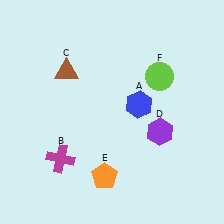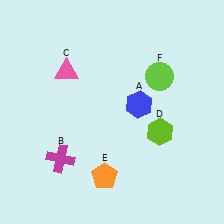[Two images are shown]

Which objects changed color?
C changed from brown to pink. D changed from purple to lime.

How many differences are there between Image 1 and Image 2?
There are 2 differences between the two images.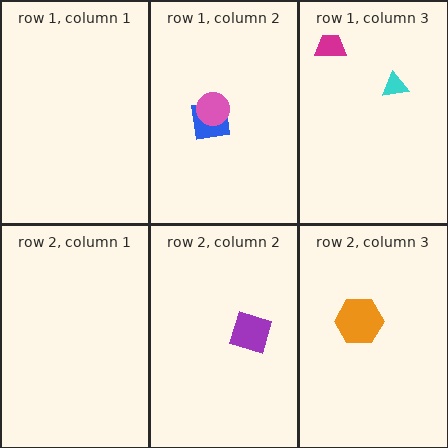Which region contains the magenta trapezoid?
The row 1, column 3 region.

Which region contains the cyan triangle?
The row 1, column 3 region.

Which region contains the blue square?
The row 1, column 2 region.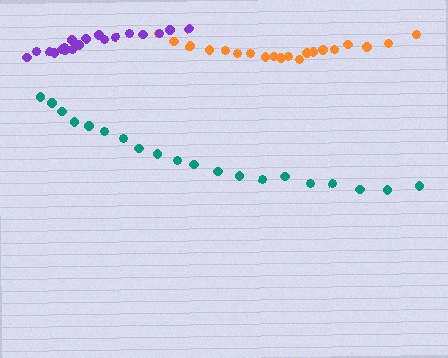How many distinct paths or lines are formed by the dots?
There are 3 distinct paths.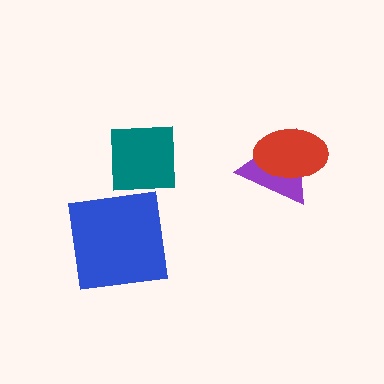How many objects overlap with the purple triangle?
1 object overlaps with the purple triangle.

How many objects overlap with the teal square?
0 objects overlap with the teal square.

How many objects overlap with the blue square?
0 objects overlap with the blue square.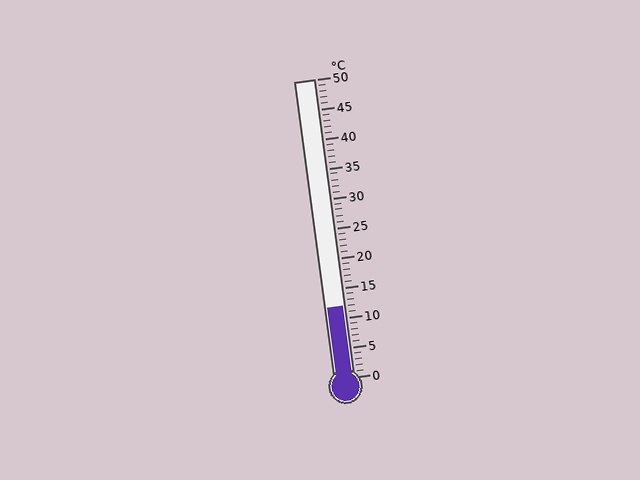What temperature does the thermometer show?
The thermometer shows approximately 12°C.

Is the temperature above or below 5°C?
The temperature is above 5°C.